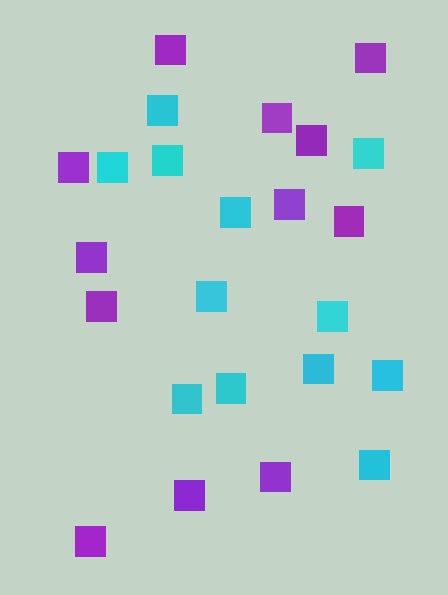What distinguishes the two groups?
There are 2 groups: one group of purple squares (12) and one group of cyan squares (12).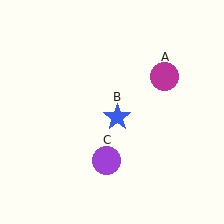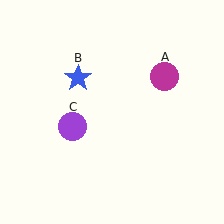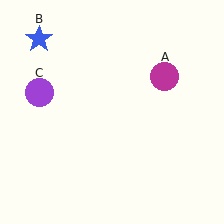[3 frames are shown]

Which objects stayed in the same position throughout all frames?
Magenta circle (object A) remained stationary.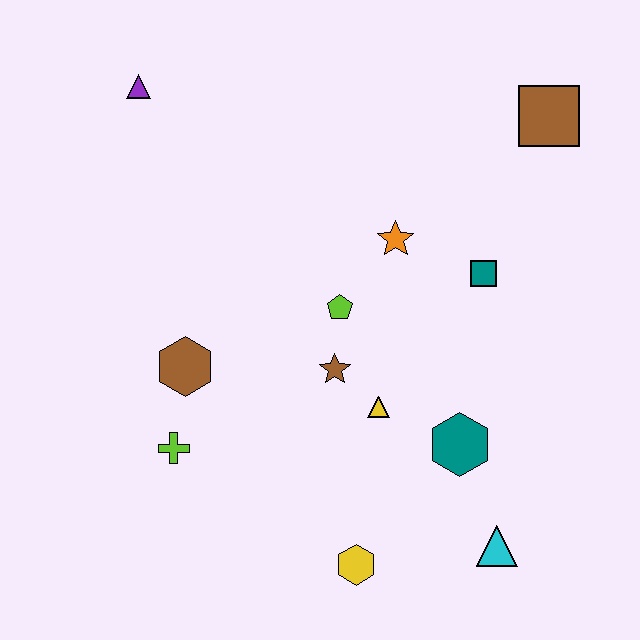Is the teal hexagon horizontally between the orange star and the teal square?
Yes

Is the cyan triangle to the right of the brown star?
Yes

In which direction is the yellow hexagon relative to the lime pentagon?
The yellow hexagon is below the lime pentagon.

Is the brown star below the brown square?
Yes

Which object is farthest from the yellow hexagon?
The purple triangle is farthest from the yellow hexagon.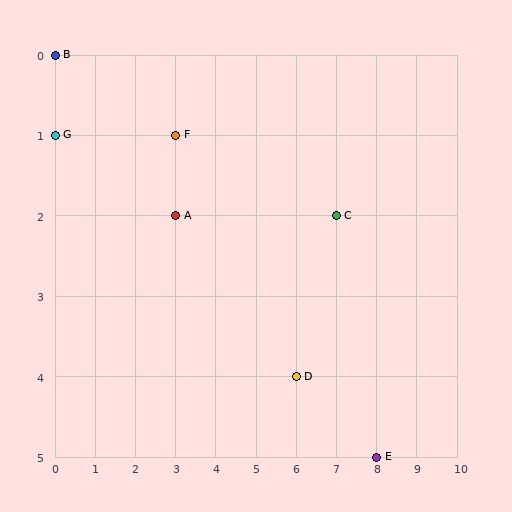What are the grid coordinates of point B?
Point B is at grid coordinates (0, 0).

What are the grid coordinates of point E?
Point E is at grid coordinates (8, 5).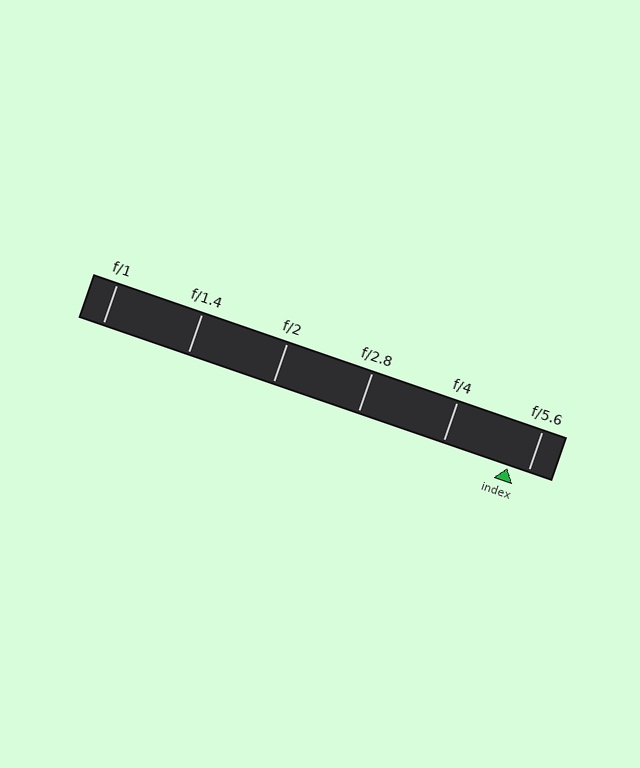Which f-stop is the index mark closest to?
The index mark is closest to f/5.6.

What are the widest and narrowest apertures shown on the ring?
The widest aperture shown is f/1 and the narrowest is f/5.6.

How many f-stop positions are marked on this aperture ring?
There are 6 f-stop positions marked.